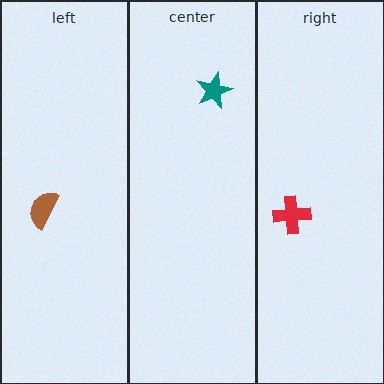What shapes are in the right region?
The red cross.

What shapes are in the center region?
The teal star.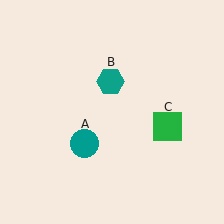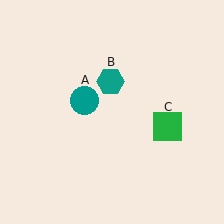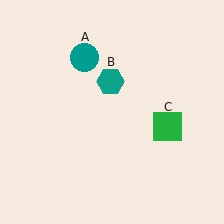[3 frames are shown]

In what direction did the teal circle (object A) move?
The teal circle (object A) moved up.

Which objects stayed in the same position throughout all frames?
Teal hexagon (object B) and green square (object C) remained stationary.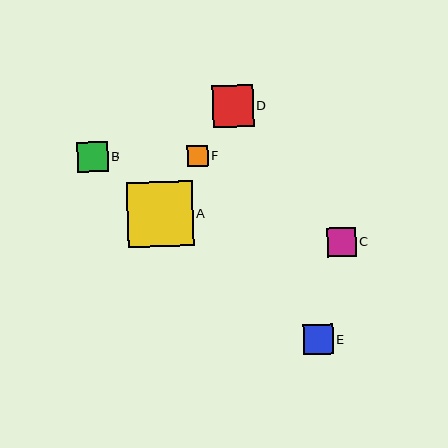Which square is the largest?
Square A is the largest with a size of approximately 65 pixels.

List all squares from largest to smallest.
From largest to smallest: A, D, B, E, C, F.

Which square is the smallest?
Square F is the smallest with a size of approximately 21 pixels.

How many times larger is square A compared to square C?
Square A is approximately 2.3 times the size of square C.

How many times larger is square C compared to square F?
Square C is approximately 1.4 times the size of square F.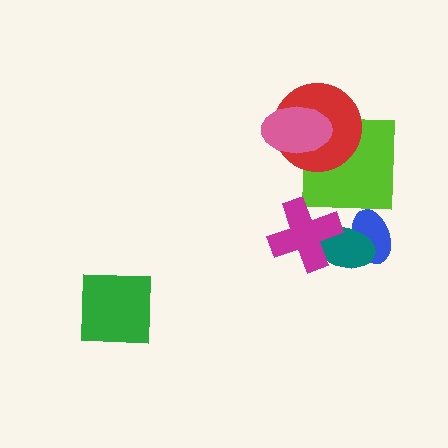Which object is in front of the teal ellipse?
The magenta cross is in front of the teal ellipse.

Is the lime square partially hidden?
Yes, it is partially covered by another shape.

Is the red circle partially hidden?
Yes, it is partially covered by another shape.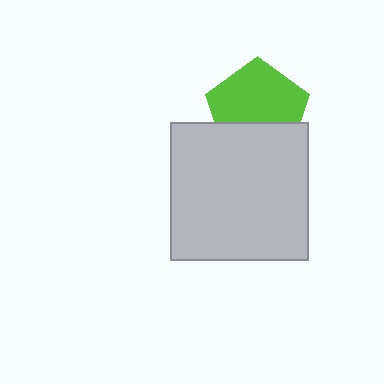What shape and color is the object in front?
The object in front is a light gray square.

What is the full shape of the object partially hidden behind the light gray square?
The partially hidden object is a lime pentagon.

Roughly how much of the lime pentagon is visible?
About half of it is visible (roughly 64%).